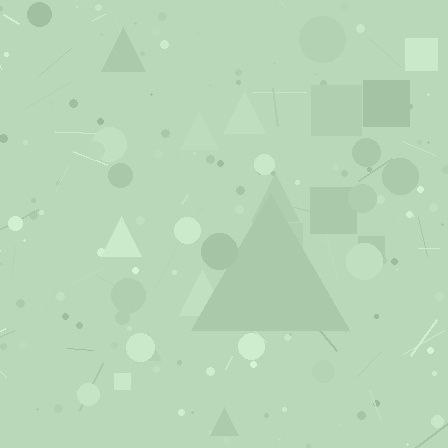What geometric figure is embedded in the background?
A triangle is embedded in the background.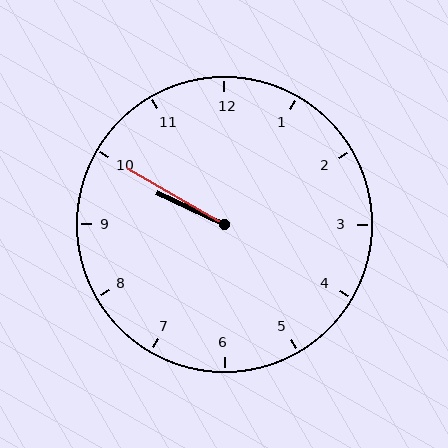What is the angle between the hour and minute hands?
Approximately 5 degrees.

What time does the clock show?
9:50.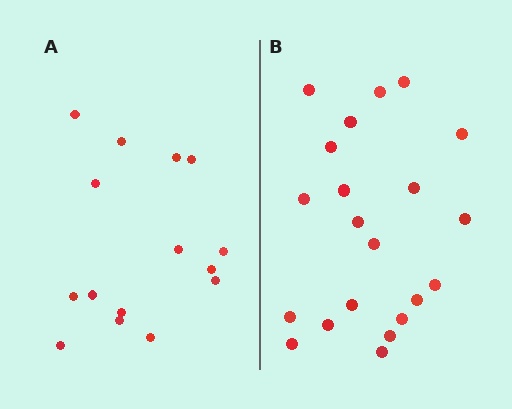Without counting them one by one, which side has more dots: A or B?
Region B (the right region) has more dots.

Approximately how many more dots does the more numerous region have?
Region B has about 6 more dots than region A.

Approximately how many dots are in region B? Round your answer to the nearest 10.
About 20 dots. (The exact count is 21, which rounds to 20.)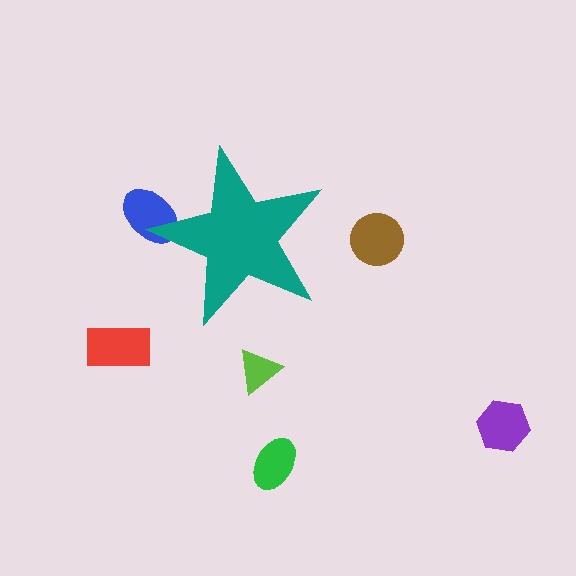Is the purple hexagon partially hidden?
No, the purple hexagon is fully visible.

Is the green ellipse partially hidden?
No, the green ellipse is fully visible.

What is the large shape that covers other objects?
A teal star.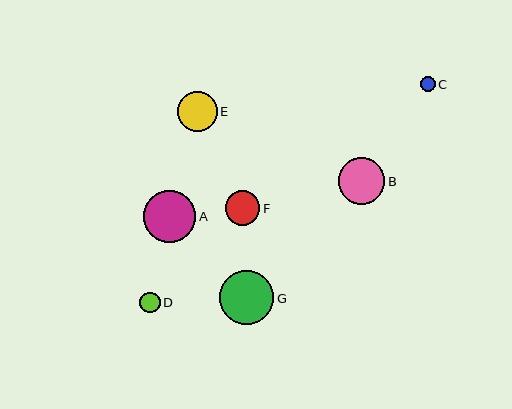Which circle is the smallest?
Circle C is the smallest with a size of approximately 15 pixels.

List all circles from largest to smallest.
From largest to smallest: G, A, B, E, F, D, C.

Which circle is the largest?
Circle G is the largest with a size of approximately 55 pixels.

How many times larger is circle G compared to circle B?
Circle G is approximately 1.2 times the size of circle B.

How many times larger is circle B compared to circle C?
Circle B is approximately 3.1 times the size of circle C.